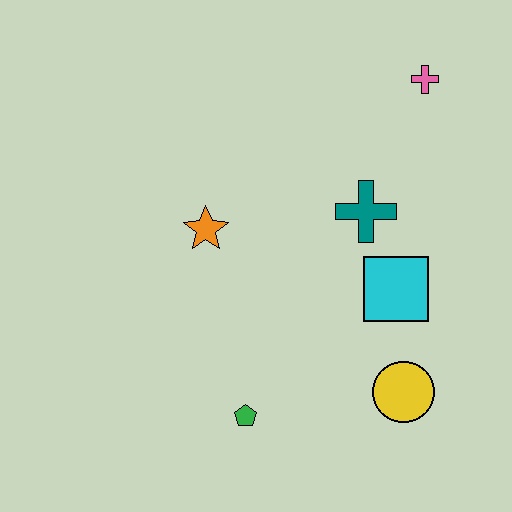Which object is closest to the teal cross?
The cyan square is closest to the teal cross.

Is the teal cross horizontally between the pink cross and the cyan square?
No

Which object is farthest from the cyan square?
The pink cross is farthest from the cyan square.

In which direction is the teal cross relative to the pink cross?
The teal cross is below the pink cross.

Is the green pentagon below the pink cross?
Yes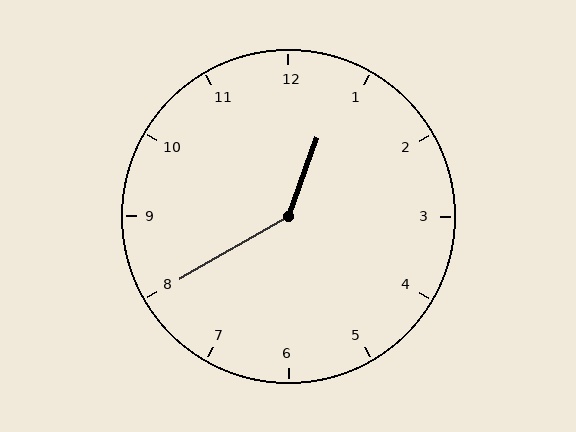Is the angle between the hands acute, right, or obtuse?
It is obtuse.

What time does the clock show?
12:40.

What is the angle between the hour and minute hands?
Approximately 140 degrees.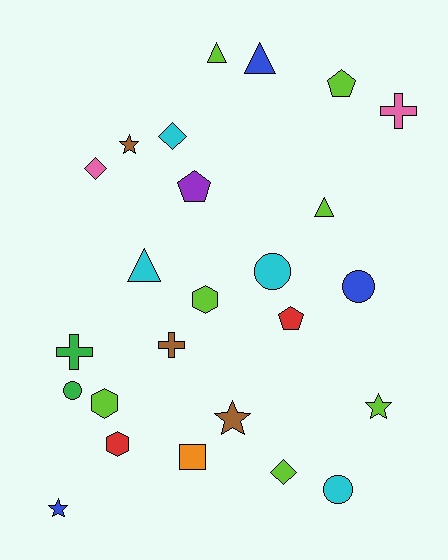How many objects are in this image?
There are 25 objects.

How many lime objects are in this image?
There are 7 lime objects.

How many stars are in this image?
There are 4 stars.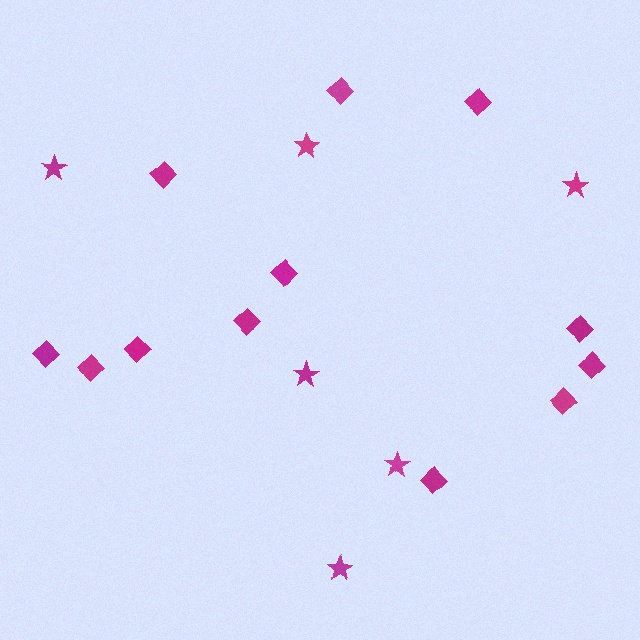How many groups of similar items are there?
There are 2 groups: one group of diamonds (12) and one group of stars (6).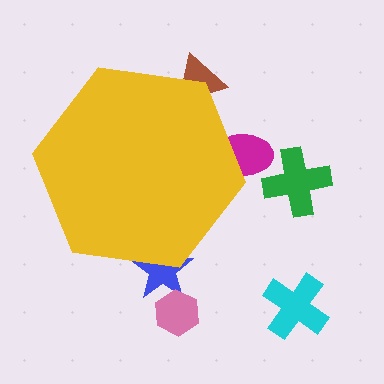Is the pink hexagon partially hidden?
No, the pink hexagon is fully visible.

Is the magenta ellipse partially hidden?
Yes, the magenta ellipse is partially hidden behind the yellow hexagon.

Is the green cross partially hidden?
No, the green cross is fully visible.